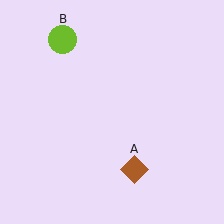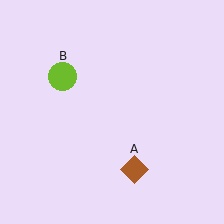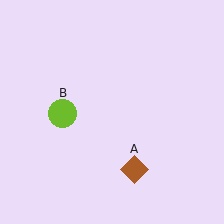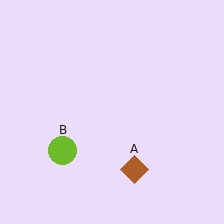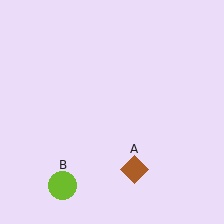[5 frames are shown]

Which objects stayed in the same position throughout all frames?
Brown diamond (object A) remained stationary.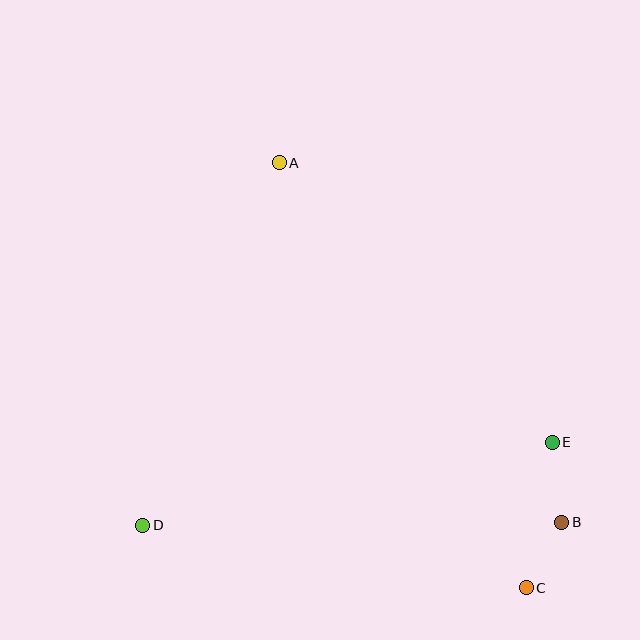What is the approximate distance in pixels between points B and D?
The distance between B and D is approximately 419 pixels.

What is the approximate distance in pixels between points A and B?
The distance between A and B is approximately 457 pixels.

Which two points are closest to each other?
Points B and C are closest to each other.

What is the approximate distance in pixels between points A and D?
The distance between A and D is approximately 387 pixels.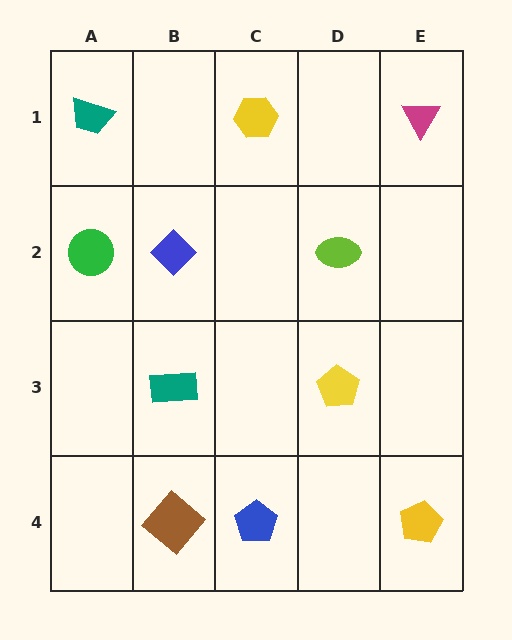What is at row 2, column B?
A blue diamond.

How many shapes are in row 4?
3 shapes.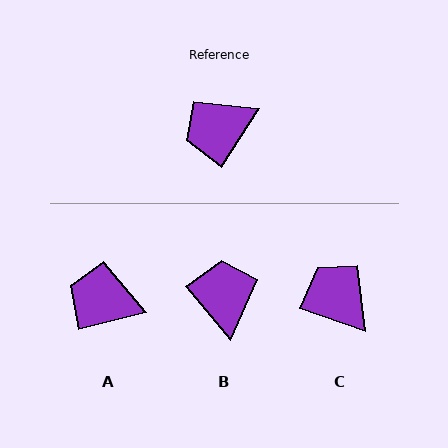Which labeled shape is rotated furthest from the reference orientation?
B, about 107 degrees away.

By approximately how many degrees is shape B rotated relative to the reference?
Approximately 107 degrees clockwise.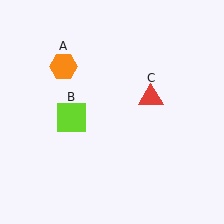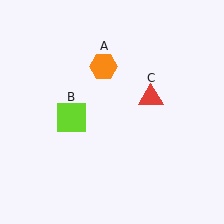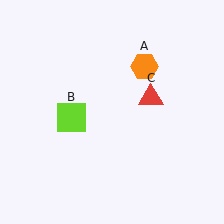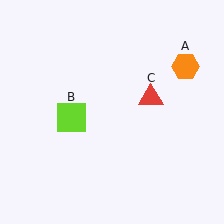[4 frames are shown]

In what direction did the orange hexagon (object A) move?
The orange hexagon (object A) moved right.